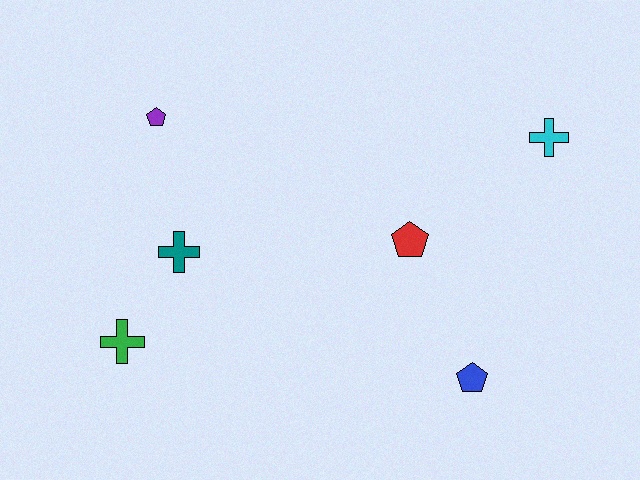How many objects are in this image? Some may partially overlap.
There are 6 objects.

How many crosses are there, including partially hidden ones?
There are 3 crosses.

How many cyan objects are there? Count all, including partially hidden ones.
There is 1 cyan object.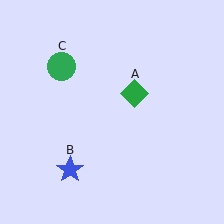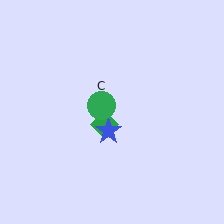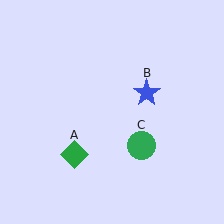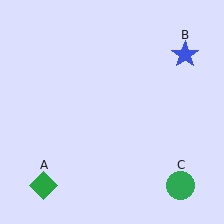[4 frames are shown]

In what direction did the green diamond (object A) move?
The green diamond (object A) moved down and to the left.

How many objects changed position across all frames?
3 objects changed position: green diamond (object A), blue star (object B), green circle (object C).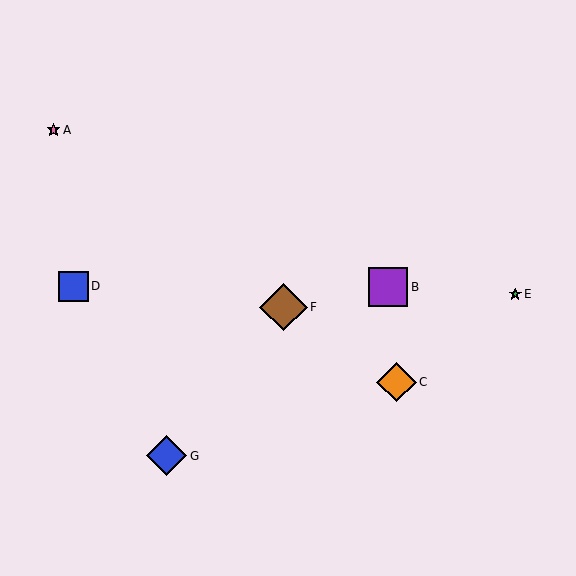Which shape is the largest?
The brown diamond (labeled F) is the largest.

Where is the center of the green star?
The center of the green star is at (515, 294).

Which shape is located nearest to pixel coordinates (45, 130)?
The pink star (labeled A) at (54, 130) is nearest to that location.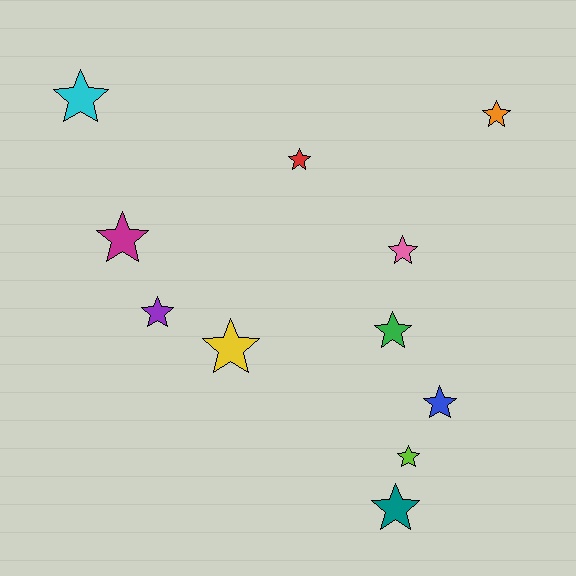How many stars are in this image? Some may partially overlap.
There are 11 stars.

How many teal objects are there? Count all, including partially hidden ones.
There is 1 teal object.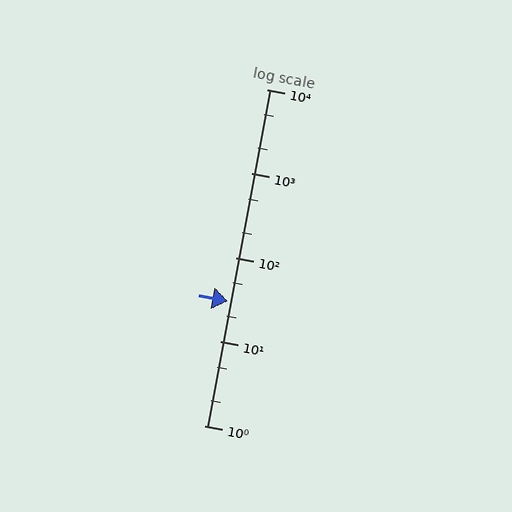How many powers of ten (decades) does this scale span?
The scale spans 4 decades, from 1 to 10000.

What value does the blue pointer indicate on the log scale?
The pointer indicates approximately 30.